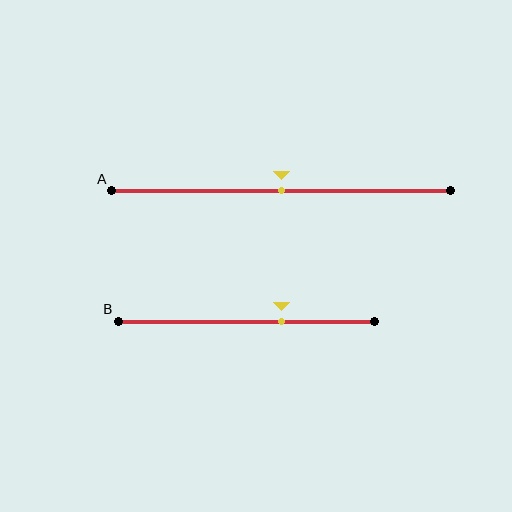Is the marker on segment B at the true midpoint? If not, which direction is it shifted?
No, the marker on segment B is shifted to the right by about 14% of the segment length.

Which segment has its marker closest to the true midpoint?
Segment A has its marker closest to the true midpoint.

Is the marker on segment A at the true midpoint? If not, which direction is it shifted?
Yes, the marker on segment A is at the true midpoint.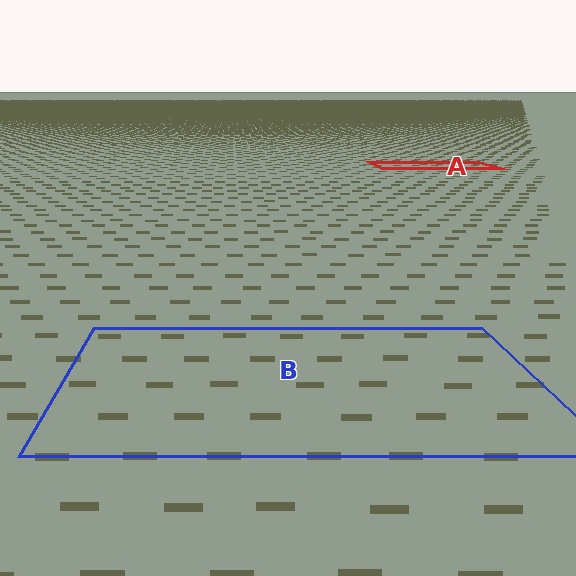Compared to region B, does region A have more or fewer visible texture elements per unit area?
Region A has more texture elements per unit area — they are packed more densely because it is farther away.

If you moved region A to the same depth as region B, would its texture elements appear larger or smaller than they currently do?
They would appear larger. At a closer depth, the same texture elements are projected at a bigger on-screen size.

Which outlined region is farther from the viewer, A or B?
Region A is farther from the viewer — the texture elements inside it appear smaller and more densely packed.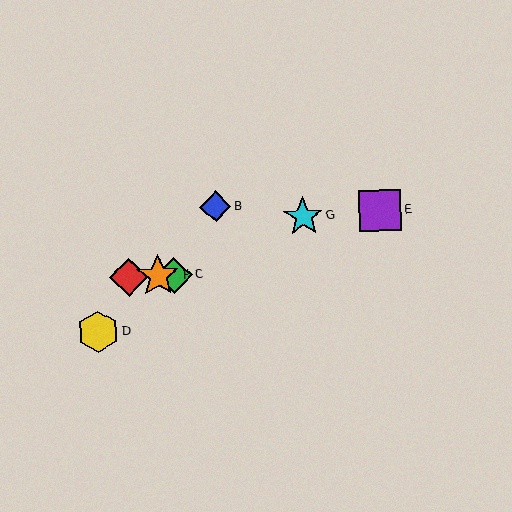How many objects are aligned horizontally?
3 objects (A, C, F) are aligned horizontally.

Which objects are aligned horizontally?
Objects A, C, F are aligned horizontally.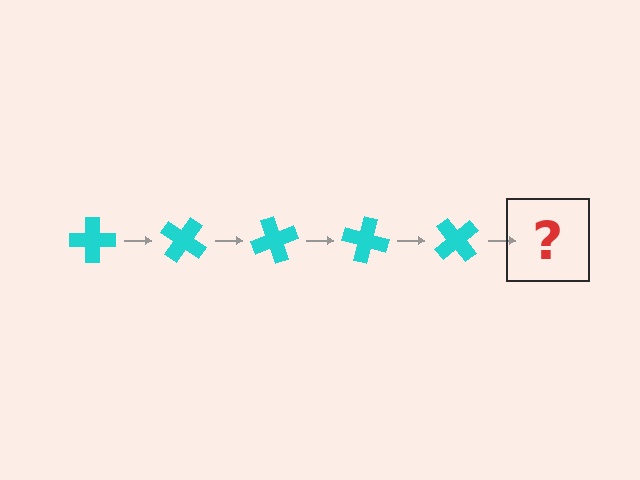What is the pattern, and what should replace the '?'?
The pattern is that the cross rotates 35 degrees each step. The '?' should be a cyan cross rotated 175 degrees.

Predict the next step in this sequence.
The next step is a cyan cross rotated 175 degrees.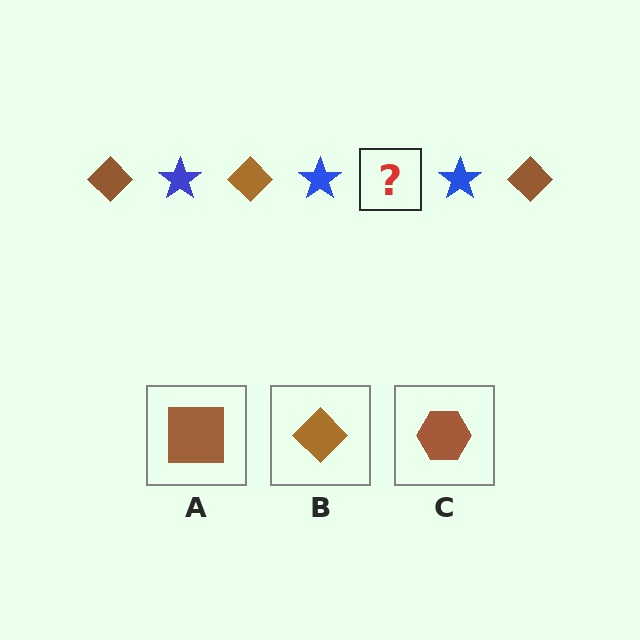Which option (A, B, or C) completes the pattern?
B.